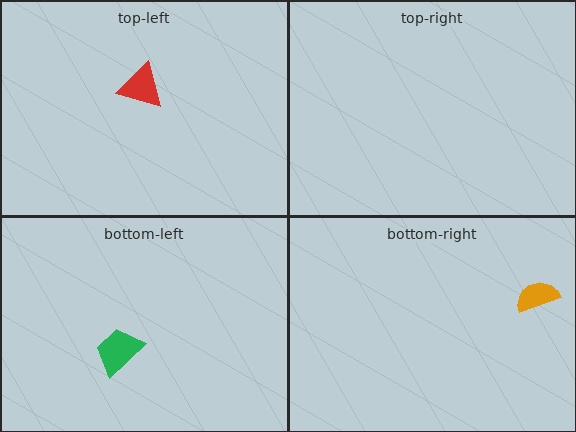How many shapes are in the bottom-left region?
1.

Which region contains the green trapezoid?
The bottom-left region.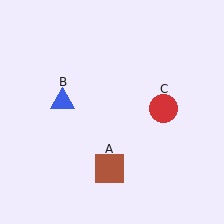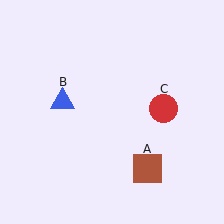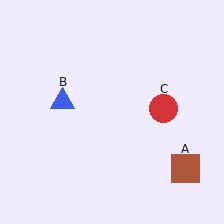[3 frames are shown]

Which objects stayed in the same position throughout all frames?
Blue triangle (object B) and red circle (object C) remained stationary.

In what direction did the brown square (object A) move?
The brown square (object A) moved right.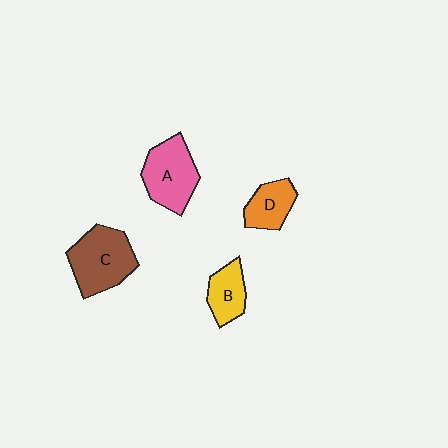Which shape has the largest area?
Shape C (brown).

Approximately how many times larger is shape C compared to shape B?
Approximately 1.8 times.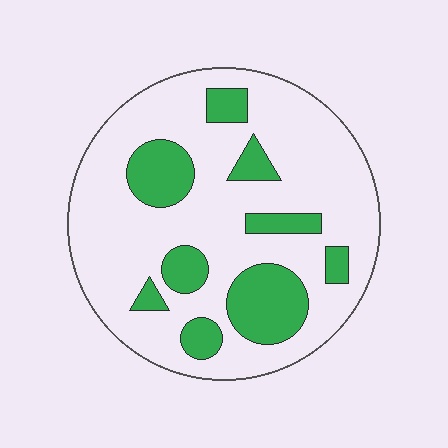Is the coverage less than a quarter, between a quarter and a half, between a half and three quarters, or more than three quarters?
Less than a quarter.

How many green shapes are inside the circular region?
9.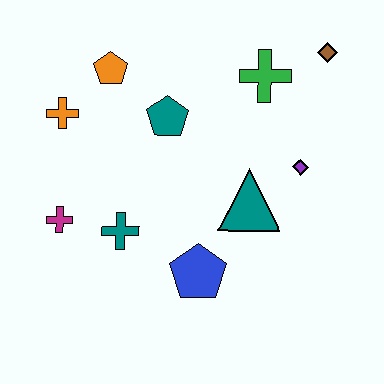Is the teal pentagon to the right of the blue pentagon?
No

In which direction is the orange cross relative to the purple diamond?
The orange cross is to the left of the purple diamond.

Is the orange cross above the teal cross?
Yes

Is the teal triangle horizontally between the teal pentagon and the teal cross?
No